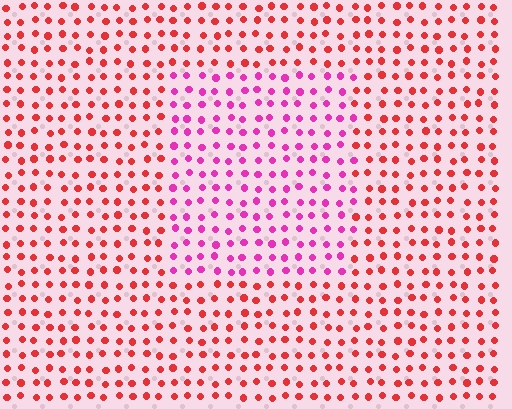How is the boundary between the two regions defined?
The boundary is defined purely by a slight shift in hue (about 43 degrees). Spacing, size, and orientation are identical on both sides.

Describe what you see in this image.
The image is filled with small red elements in a uniform arrangement. A rectangle-shaped region is visible where the elements are tinted to a slightly different hue, forming a subtle color boundary.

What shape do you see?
I see a rectangle.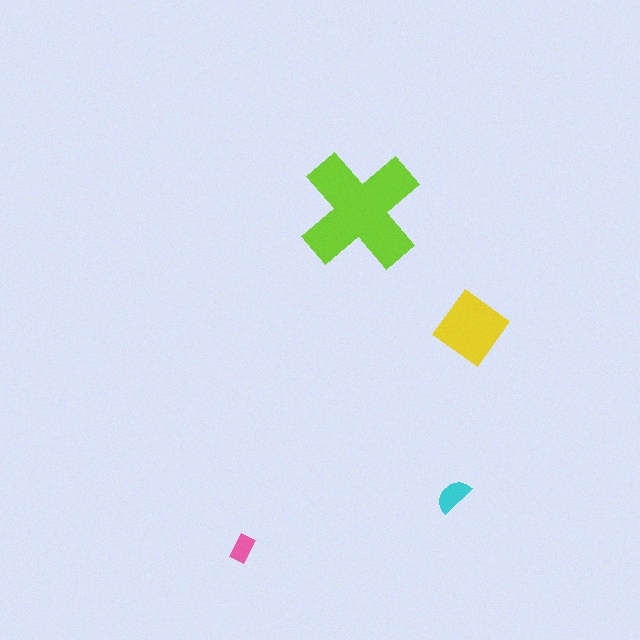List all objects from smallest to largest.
The pink rectangle, the cyan semicircle, the yellow diamond, the lime cross.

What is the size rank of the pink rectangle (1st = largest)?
4th.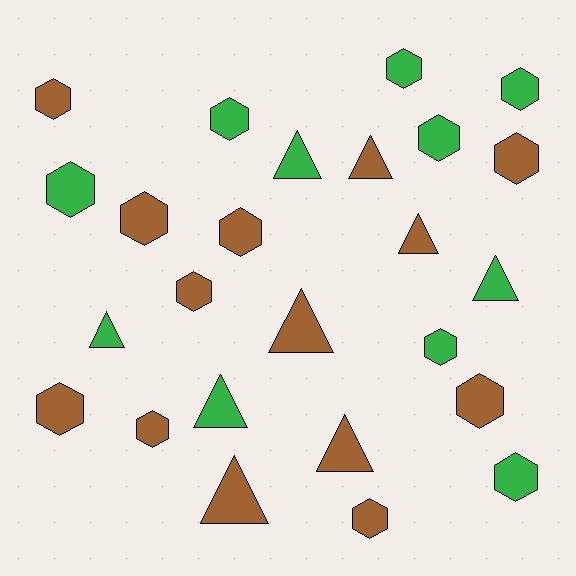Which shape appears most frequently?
Hexagon, with 16 objects.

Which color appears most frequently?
Brown, with 14 objects.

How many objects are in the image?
There are 25 objects.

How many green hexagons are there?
There are 7 green hexagons.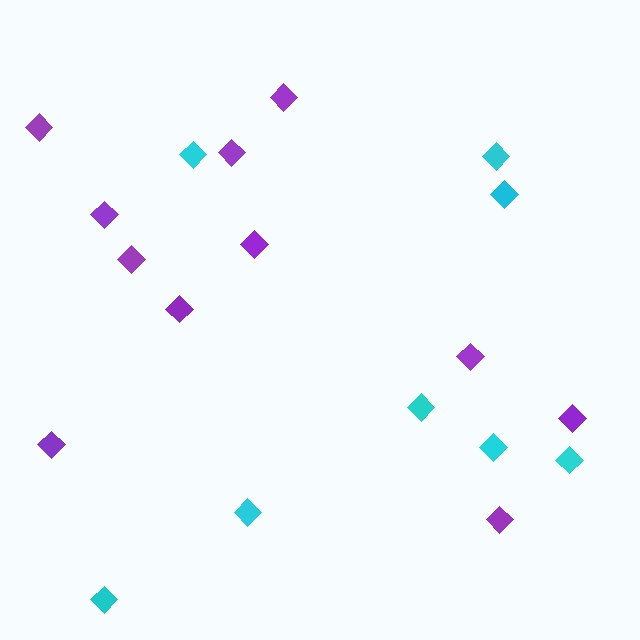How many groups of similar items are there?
There are 2 groups: one group of purple diamonds (11) and one group of cyan diamonds (8).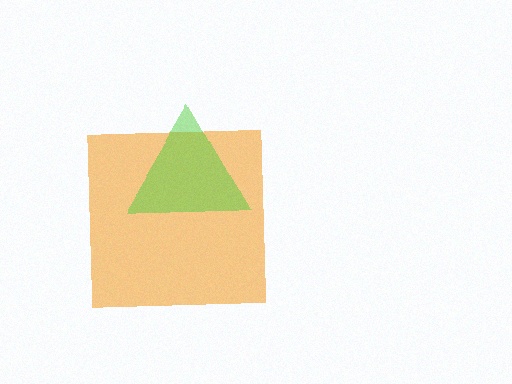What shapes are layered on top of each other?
The layered shapes are: an orange square, a lime triangle.